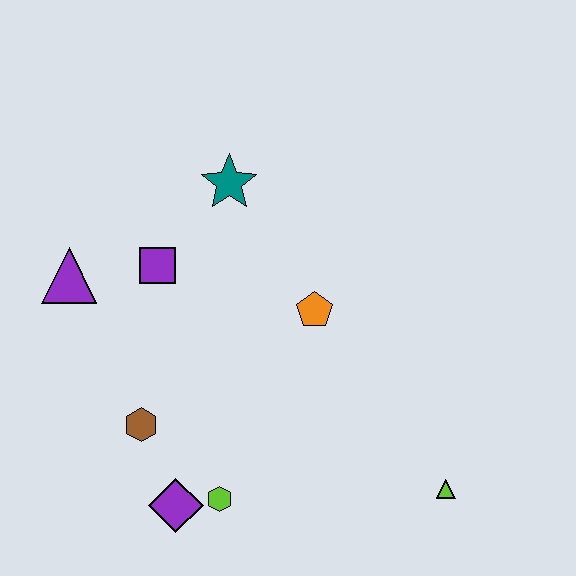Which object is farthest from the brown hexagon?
The lime triangle is farthest from the brown hexagon.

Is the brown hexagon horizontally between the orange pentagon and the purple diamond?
No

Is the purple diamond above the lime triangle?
No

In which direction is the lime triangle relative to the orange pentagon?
The lime triangle is below the orange pentagon.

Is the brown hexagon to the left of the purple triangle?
No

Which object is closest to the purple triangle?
The purple square is closest to the purple triangle.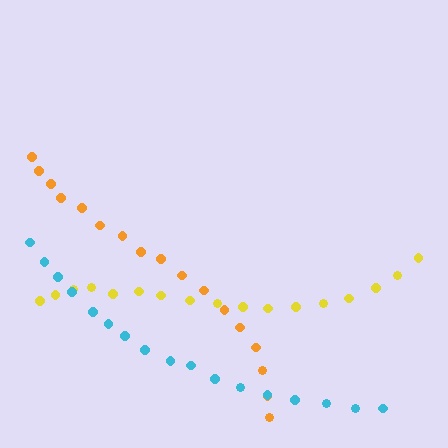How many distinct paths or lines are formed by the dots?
There are 3 distinct paths.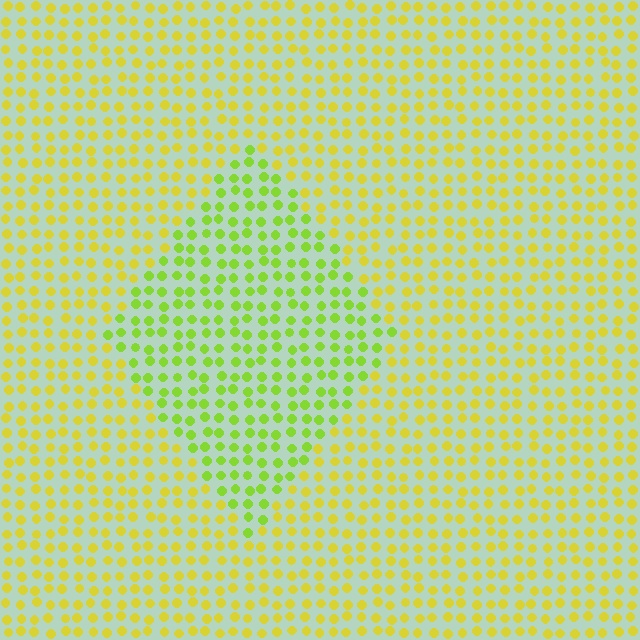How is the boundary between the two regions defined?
The boundary is defined purely by a slight shift in hue (about 32 degrees). Spacing, size, and orientation are identical on both sides.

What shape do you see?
I see a diamond.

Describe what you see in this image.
The image is filled with small yellow elements in a uniform arrangement. A diamond-shaped region is visible where the elements are tinted to a slightly different hue, forming a subtle color boundary.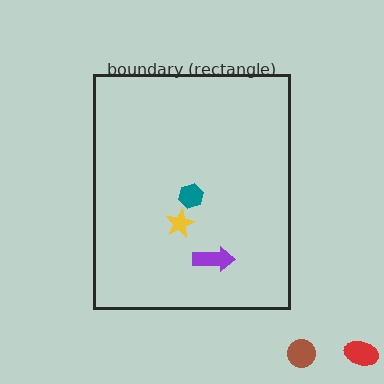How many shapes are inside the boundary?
3 inside, 2 outside.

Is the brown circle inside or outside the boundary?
Outside.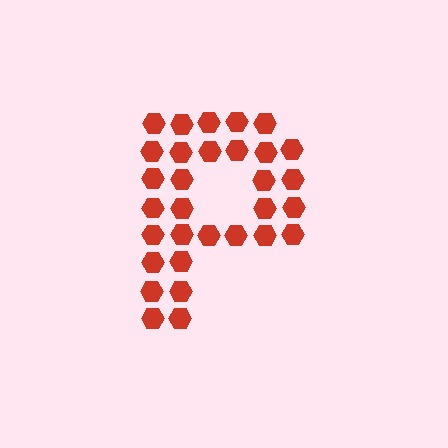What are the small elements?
The small elements are hexagons.